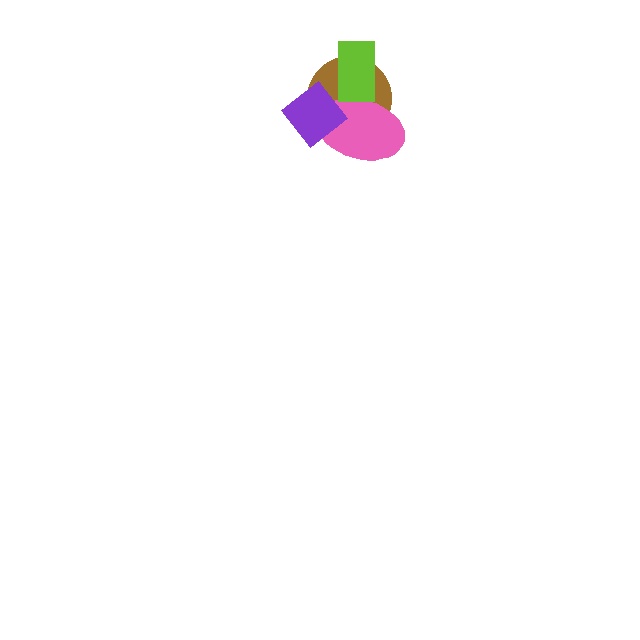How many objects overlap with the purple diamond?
2 objects overlap with the purple diamond.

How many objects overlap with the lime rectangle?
2 objects overlap with the lime rectangle.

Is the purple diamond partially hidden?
No, no other shape covers it.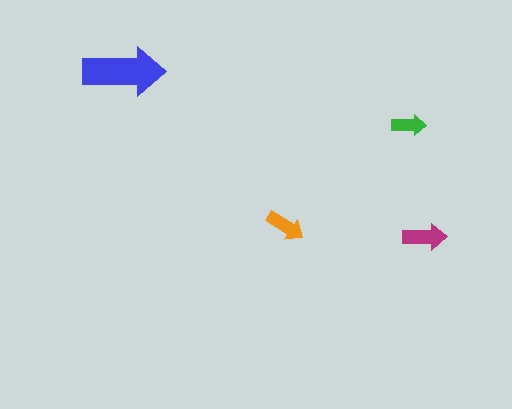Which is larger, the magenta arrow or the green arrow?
The magenta one.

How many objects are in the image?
There are 4 objects in the image.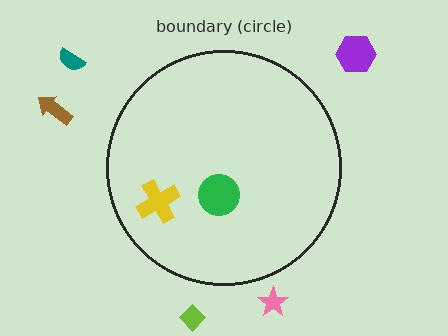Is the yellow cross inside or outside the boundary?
Inside.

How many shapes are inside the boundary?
2 inside, 5 outside.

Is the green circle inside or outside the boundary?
Inside.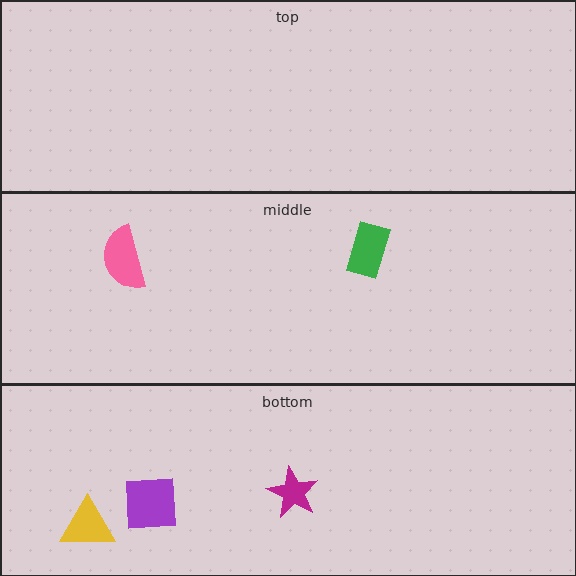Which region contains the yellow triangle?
The bottom region.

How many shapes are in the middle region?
2.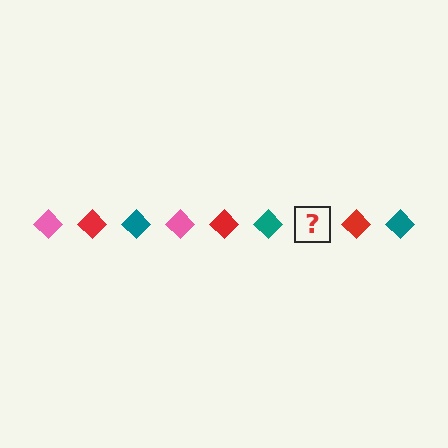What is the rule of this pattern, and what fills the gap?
The rule is that the pattern cycles through pink, red, teal diamonds. The gap should be filled with a pink diamond.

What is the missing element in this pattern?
The missing element is a pink diamond.